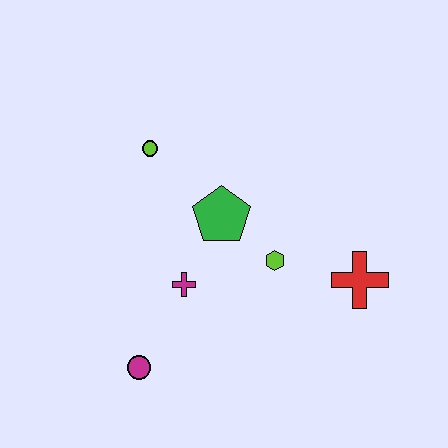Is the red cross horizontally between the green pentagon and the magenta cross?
No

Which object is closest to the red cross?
The lime hexagon is closest to the red cross.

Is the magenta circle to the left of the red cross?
Yes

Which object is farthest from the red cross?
The lime circle is farthest from the red cross.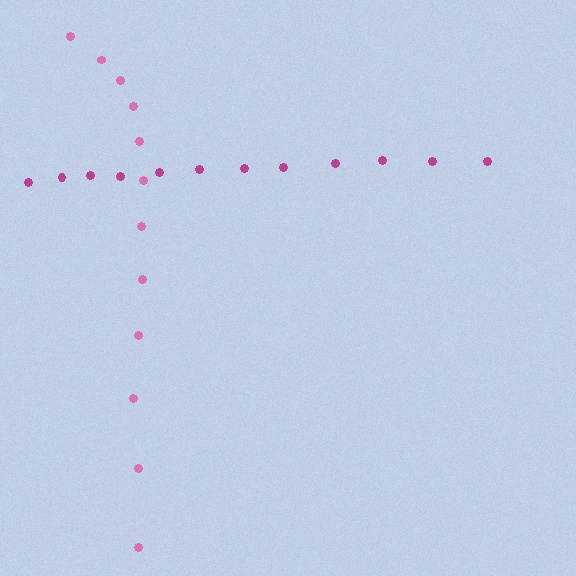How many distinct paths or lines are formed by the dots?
There are 2 distinct paths.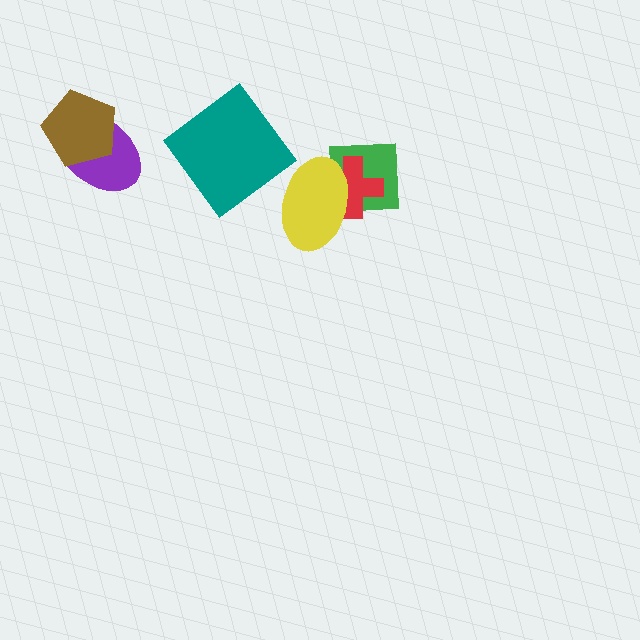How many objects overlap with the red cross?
2 objects overlap with the red cross.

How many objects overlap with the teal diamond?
0 objects overlap with the teal diamond.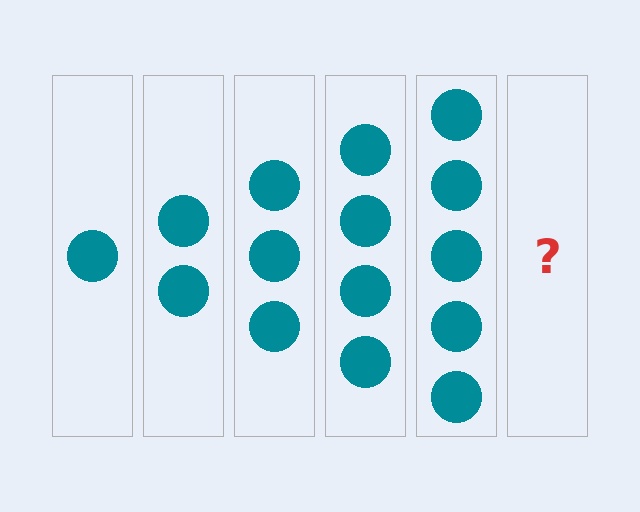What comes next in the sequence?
The next element should be 6 circles.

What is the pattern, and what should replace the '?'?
The pattern is that each step adds one more circle. The '?' should be 6 circles.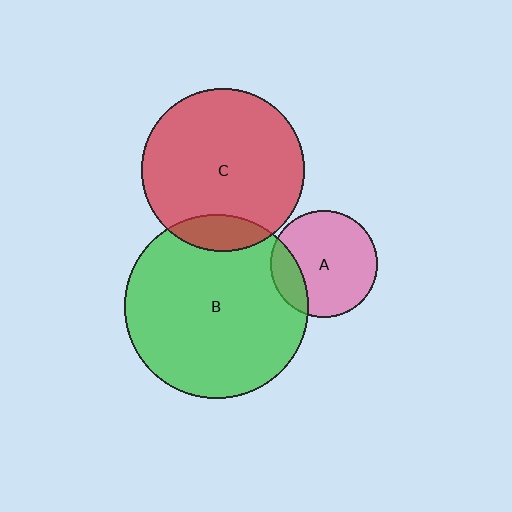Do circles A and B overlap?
Yes.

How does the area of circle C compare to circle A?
Approximately 2.3 times.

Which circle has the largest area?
Circle B (green).